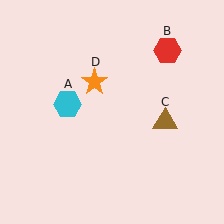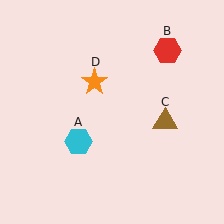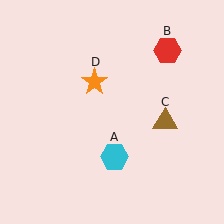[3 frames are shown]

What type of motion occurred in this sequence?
The cyan hexagon (object A) rotated counterclockwise around the center of the scene.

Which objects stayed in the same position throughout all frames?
Red hexagon (object B) and brown triangle (object C) and orange star (object D) remained stationary.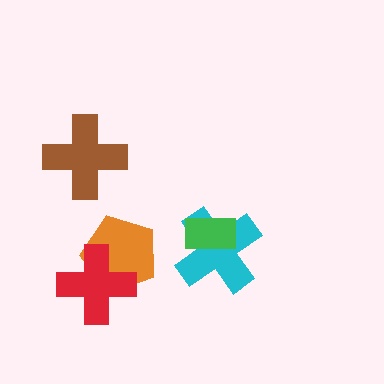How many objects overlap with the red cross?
1 object overlaps with the red cross.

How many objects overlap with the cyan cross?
1 object overlaps with the cyan cross.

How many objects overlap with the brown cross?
0 objects overlap with the brown cross.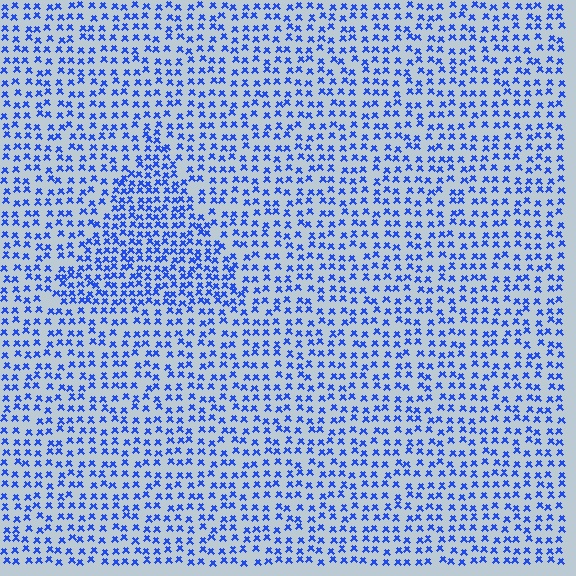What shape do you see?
I see a triangle.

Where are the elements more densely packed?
The elements are more densely packed inside the triangle boundary.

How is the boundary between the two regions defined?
The boundary is defined by a change in element density (approximately 1.6x ratio). All elements are the same color, size, and shape.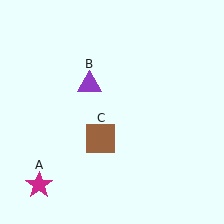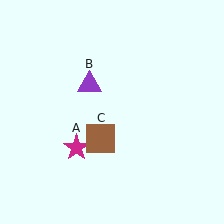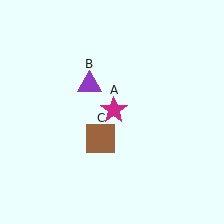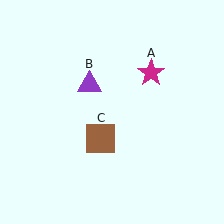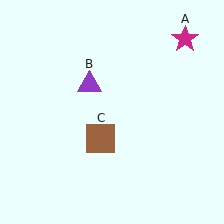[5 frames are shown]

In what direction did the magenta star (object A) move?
The magenta star (object A) moved up and to the right.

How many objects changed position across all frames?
1 object changed position: magenta star (object A).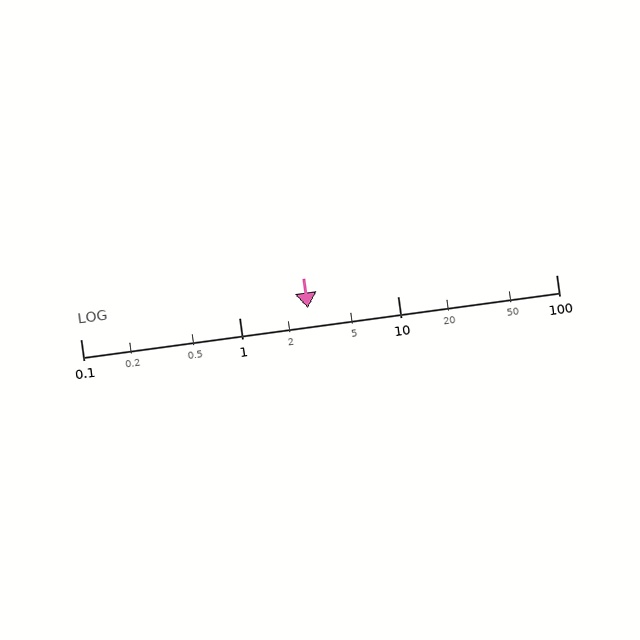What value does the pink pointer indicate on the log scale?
The pointer indicates approximately 2.7.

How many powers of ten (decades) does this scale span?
The scale spans 3 decades, from 0.1 to 100.